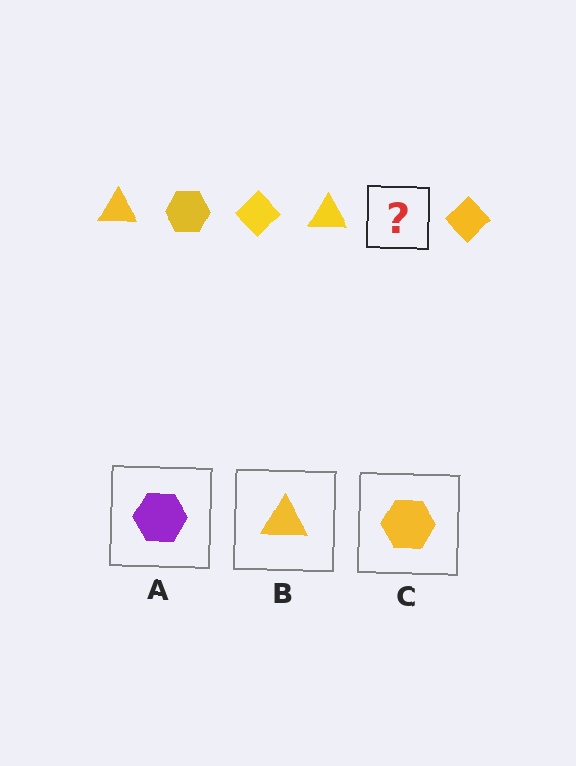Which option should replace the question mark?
Option C.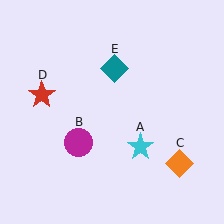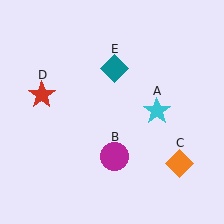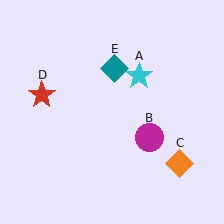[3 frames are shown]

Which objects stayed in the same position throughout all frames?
Orange diamond (object C) and red star (object D) and teal diamond (object E) remained stationary.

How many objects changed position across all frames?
2 objects changed position: cyan star (object A), magenta circle (object B).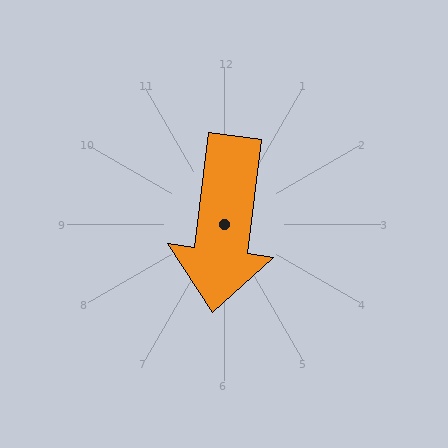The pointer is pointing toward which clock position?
Roughly 6 o'clock.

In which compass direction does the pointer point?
South.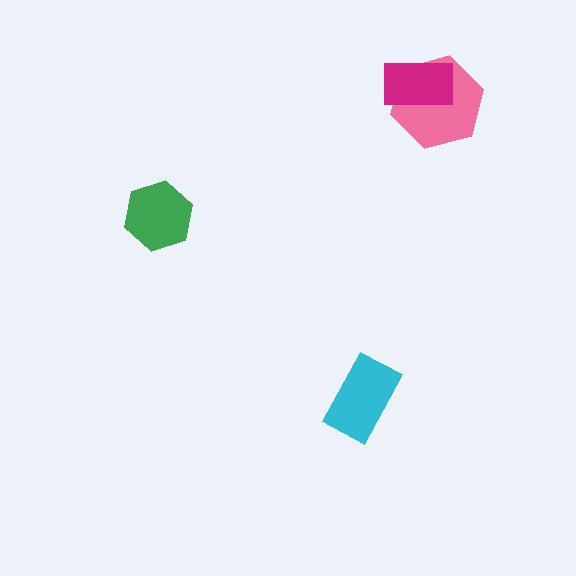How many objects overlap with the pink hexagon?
1 object overlaps with the pink hexagon.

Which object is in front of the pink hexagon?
The magenta rectangle is in front of the pink hexagon.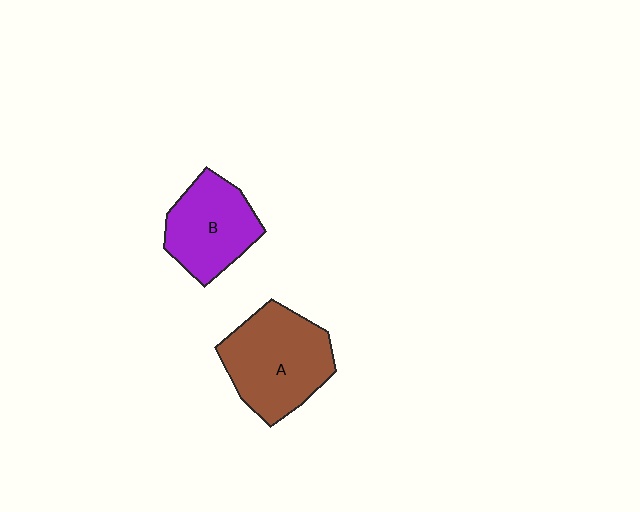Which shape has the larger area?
Shape A (brown).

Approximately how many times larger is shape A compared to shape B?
Approximately 1.3 times.